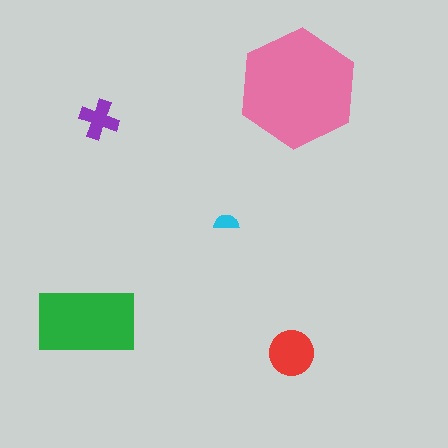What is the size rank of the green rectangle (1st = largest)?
2nd.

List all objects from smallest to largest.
The cyan semicircle, the purple cross, the red circle, the green rectangle, the pink hexagon.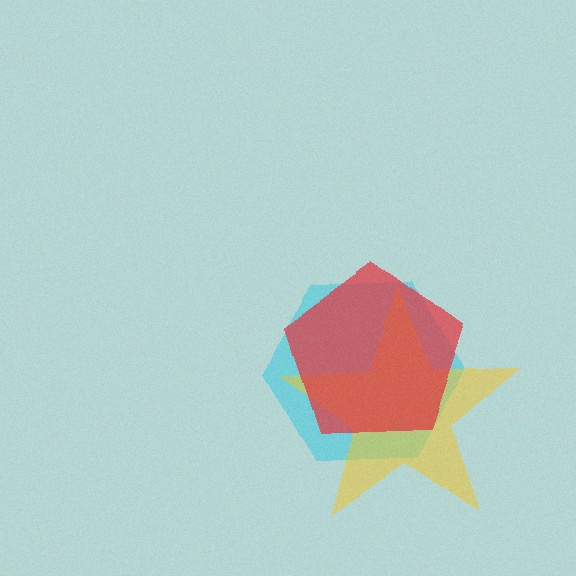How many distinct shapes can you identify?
There are 3 distinct shapes: a cyan hexagon, a yellow star, a red pentagon.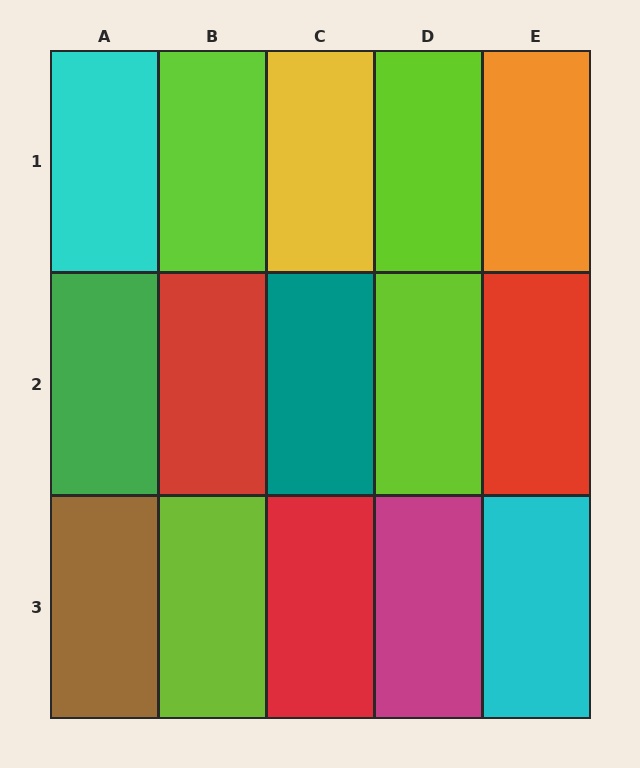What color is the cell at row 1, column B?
Lime.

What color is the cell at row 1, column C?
Yellow.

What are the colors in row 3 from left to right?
Brown, lime, red, magenta, cyan.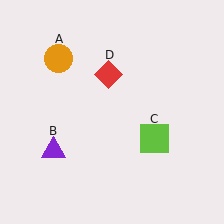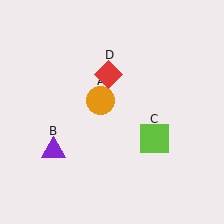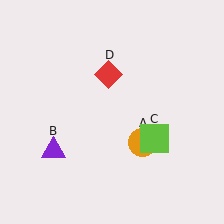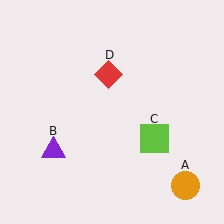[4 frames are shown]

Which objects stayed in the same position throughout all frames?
Purple triangle (object B) and lime square (object C) and red diamond (object D) remained stationary.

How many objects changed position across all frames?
1 object changed position: orange circle (object A).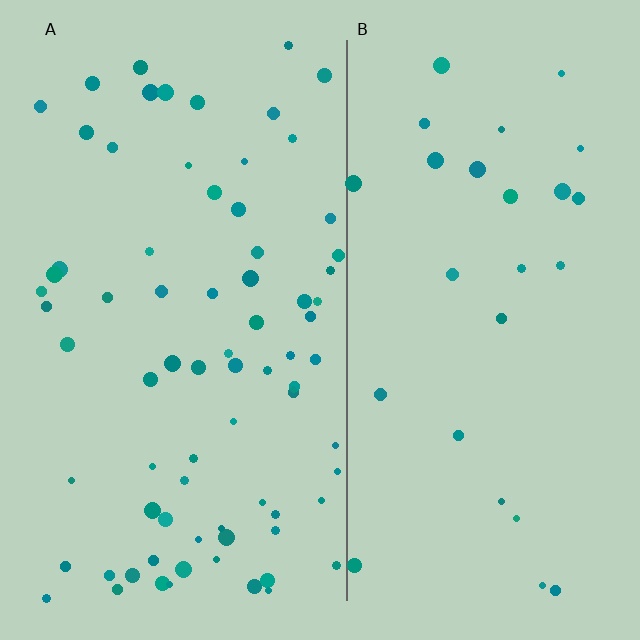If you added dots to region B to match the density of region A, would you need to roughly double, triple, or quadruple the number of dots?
Approximately triple.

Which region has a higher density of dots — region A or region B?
A (the left).